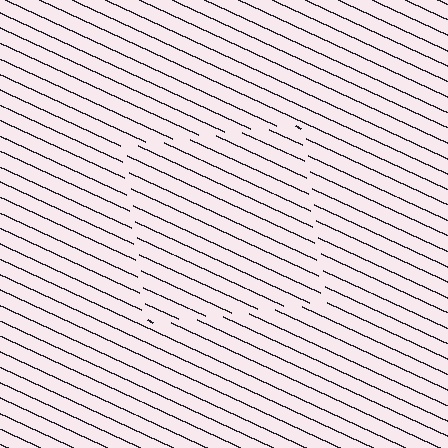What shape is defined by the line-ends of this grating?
An illusory square. The interior of the shape contains the same grating, shifted by half a period — the contour is defined by the phase discontinuity where line-ends from the inner and outer gratings abut.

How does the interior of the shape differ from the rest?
The interior of the shape contains the same grating, shifted by half a period — the contour is defined by the phase discontinuity where line-ends from the inner and outer gratings abut.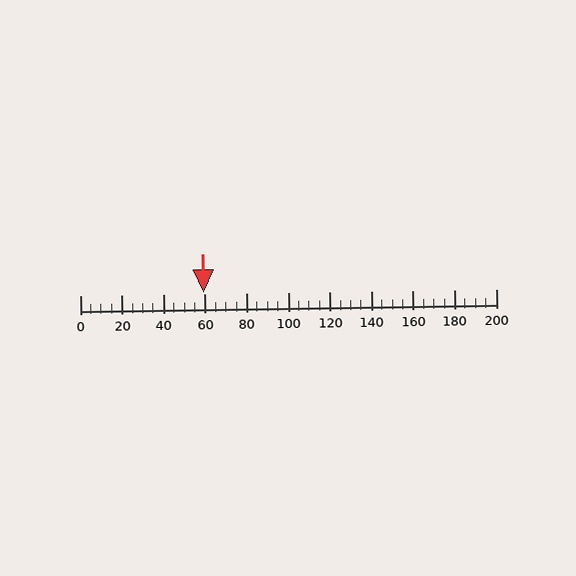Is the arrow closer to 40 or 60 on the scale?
The arrow is closer to 60.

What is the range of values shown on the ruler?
The ruler shows values from 0 to 200.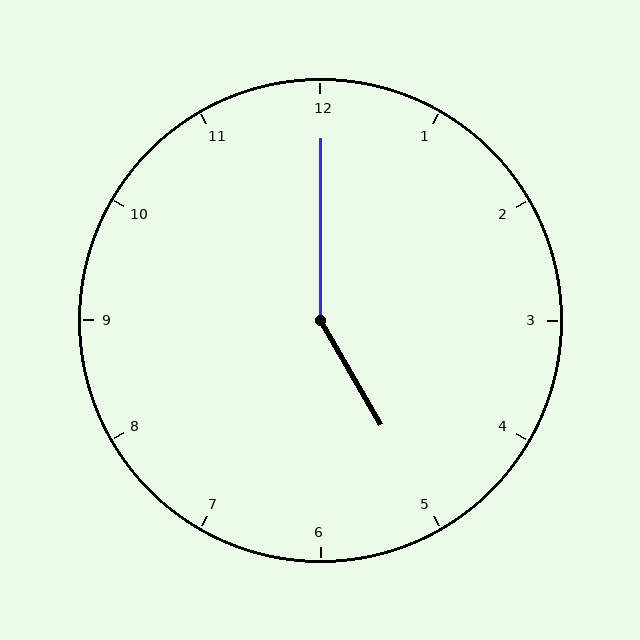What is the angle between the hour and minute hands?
Approximately 150 degrees.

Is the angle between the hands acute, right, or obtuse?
It is obtuse.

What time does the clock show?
5:00.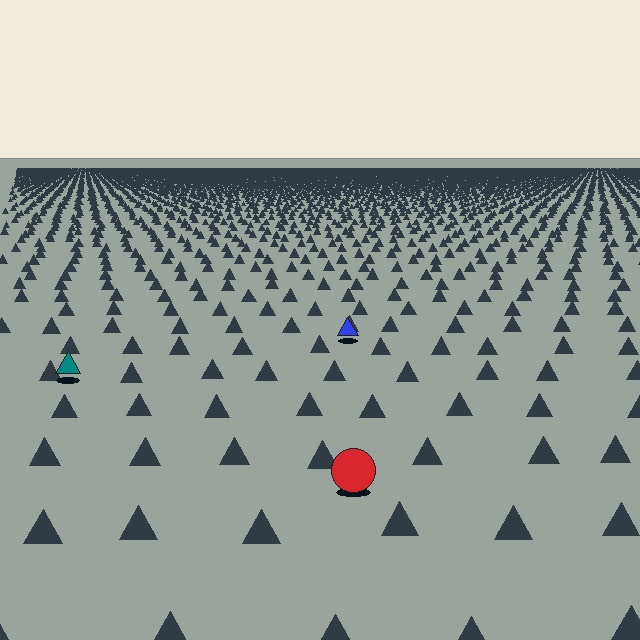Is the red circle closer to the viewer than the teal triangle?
Yes. The red circle is closer — you can tell from the texture gradient: the ground texture is coarser near it.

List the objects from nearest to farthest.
From nearest to farthest: the red circle, the teal triangle, the blue triangle.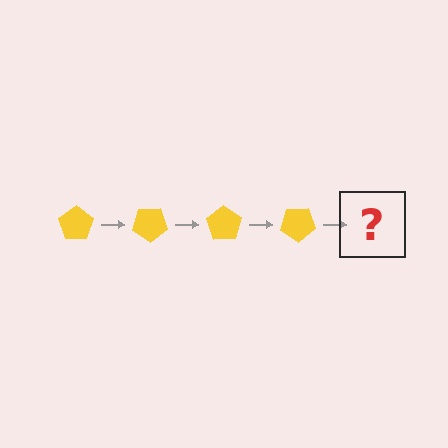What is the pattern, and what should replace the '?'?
The pattern is that the pentagon rotates 35 degrees each step. The '?' should be a yellow pentagon rotated 140 degrees.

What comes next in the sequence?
The next element should be a yellow pentagon rotated 140 degrees.